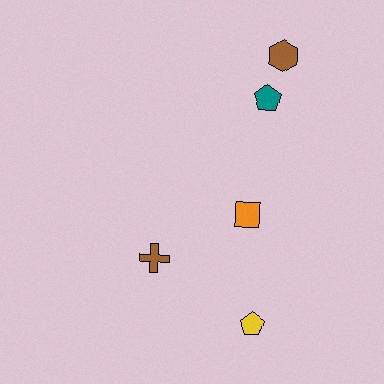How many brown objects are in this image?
There are 2 brown objects.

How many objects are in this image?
There are 5 objects.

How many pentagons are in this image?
There are 2 pentagons.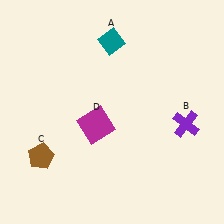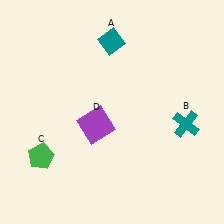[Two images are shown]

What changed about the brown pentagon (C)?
In Image 1, C is brown. In Image 2, it changed to green.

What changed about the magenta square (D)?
In Image 1, D is magenta. In Image 2, it changed to purple.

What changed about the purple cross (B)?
In Image 1, B is purple. In Image 2, it changed to teal.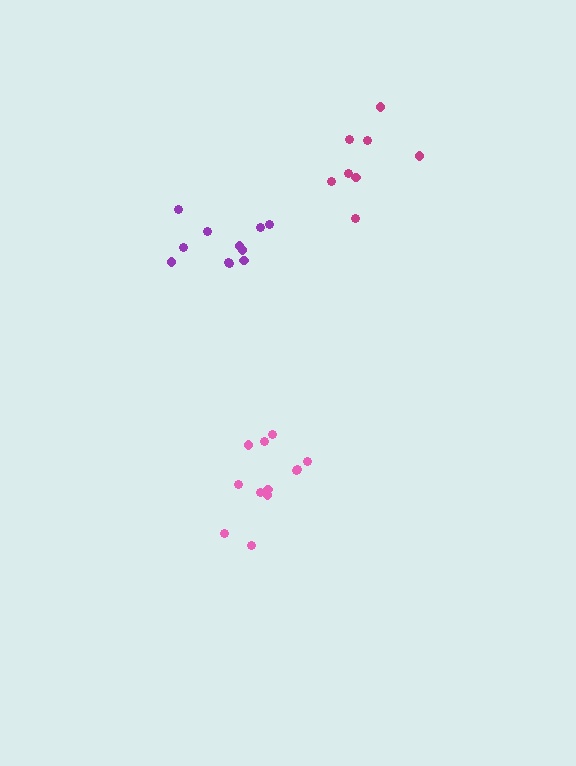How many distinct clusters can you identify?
There are 3 distinct clusters.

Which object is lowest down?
The pink cluster is bottommost.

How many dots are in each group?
Group 1: 11 dots, Group 2: 12 dots, Group 3: 8 dots (31 total).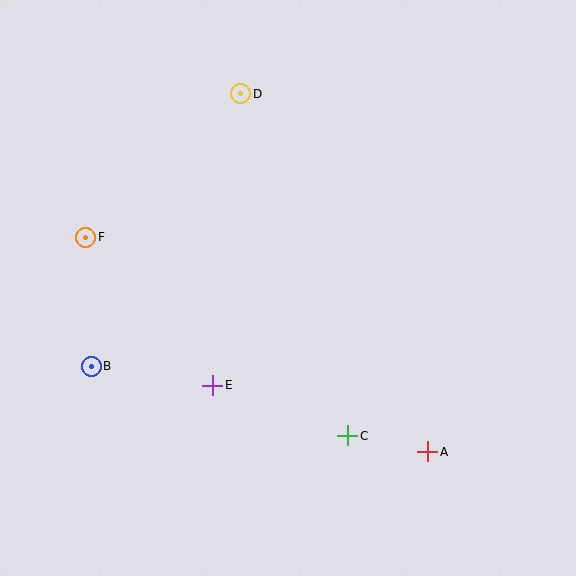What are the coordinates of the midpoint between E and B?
The midpoint between E and B is at (152, 376).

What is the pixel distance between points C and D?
The distance between C and D is 358 pixels.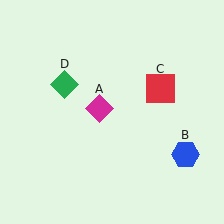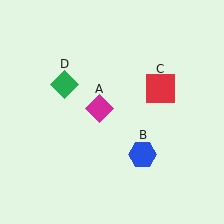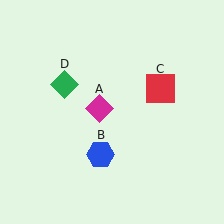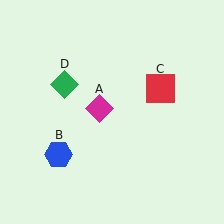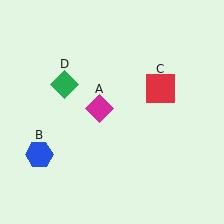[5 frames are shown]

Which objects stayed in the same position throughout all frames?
Magenta diamond (object A) and red square (object C) and green diamond (object D) remained stationary.